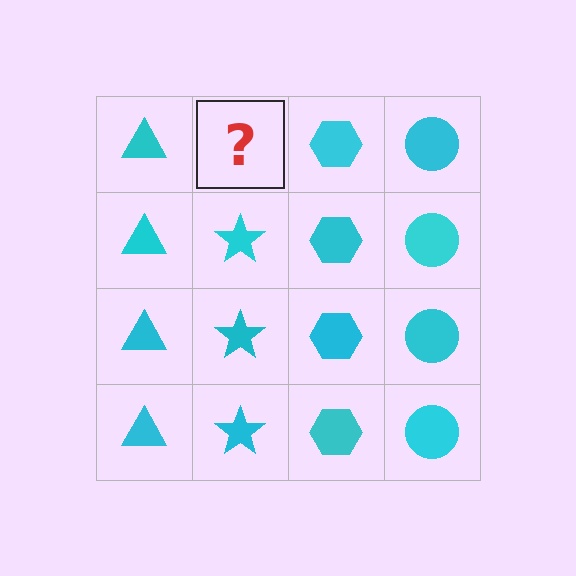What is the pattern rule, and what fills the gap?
The rule is that each column has a consistent shape. The gap should be filled with a cyan star.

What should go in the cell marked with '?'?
The missing cell should contain a cyan star.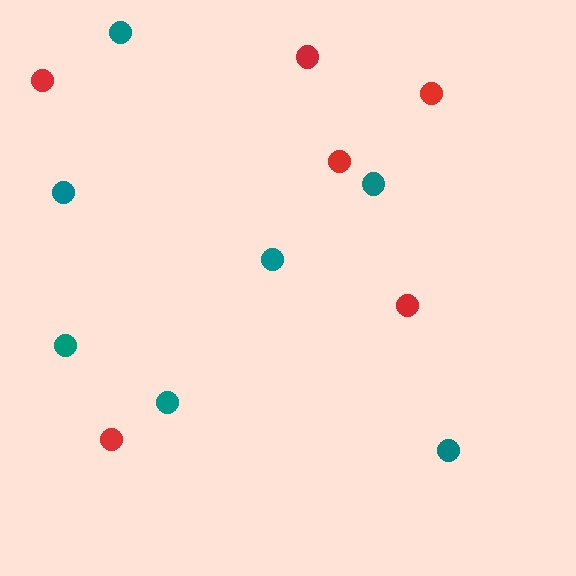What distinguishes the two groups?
There are 2 groups: one group of red circles (6) and one group of teal circles (7).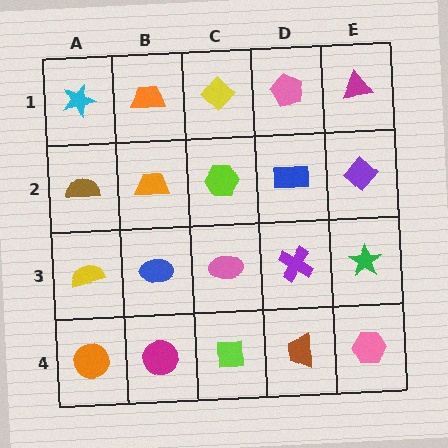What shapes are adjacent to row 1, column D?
A blue rectangle (row 2, column D), a yellow diamond (row 1, column C), a magenta triangle (row 1, column E).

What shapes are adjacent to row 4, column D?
A purple cross (row 3, column D), a lime square (row 4, column C), a pink hexagon (row 4, column E).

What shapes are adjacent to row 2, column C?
A yellow diamond (row 1, column C), a pink ellipse (row 3, column C), an orange trapezoid (row 2, column B), a blue rectangle (row 2, column D).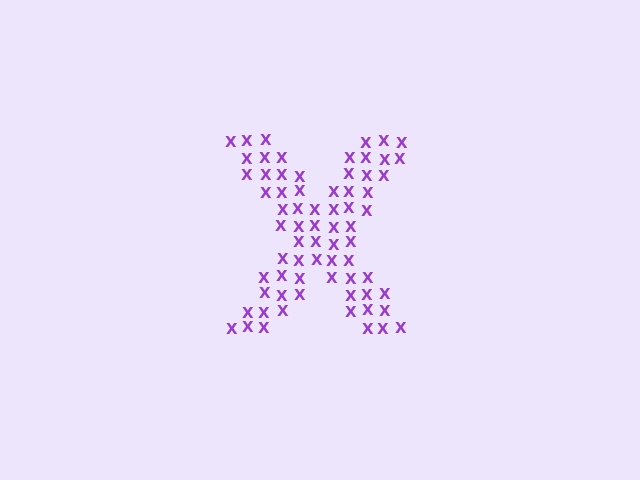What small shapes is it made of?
It is made of small letter X's.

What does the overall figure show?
The overall figure shows the letter X.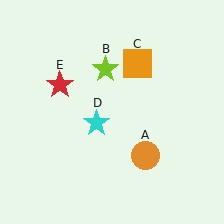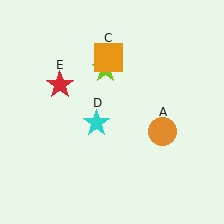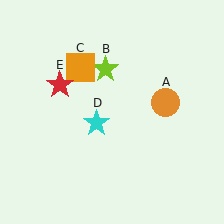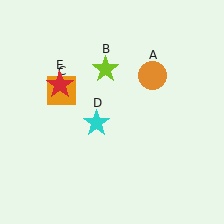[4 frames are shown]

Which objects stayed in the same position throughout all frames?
Lime star (object B) and cyan star (object D) and red star (object E) remained stationary.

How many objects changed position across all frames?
2 objects changed position: orange circle (object A), orange square (object C).